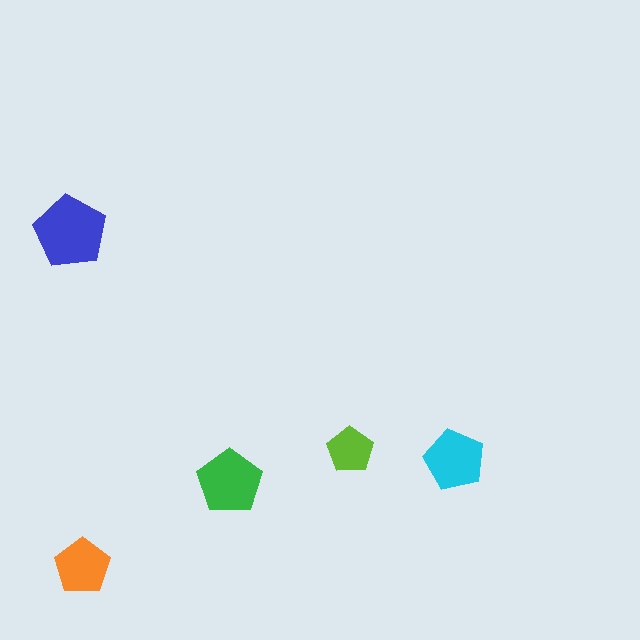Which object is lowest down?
The orange pentagon is bottommost.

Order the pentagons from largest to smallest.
the blue one, the green one, the cyan one, the orange one, the lime one.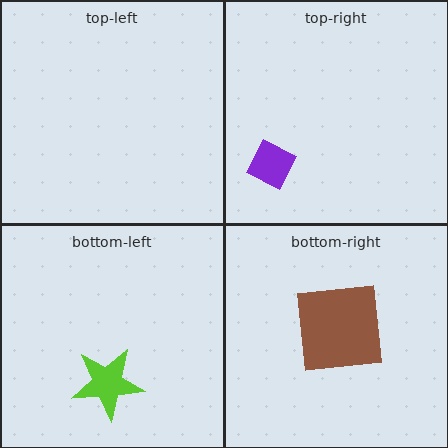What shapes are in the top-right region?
The purple diamond.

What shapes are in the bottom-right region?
The brown square.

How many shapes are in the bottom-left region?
1.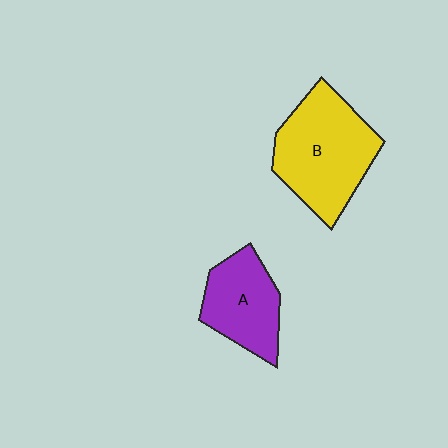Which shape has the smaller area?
Shape A (purple).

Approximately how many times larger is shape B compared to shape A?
Approximately 1.5 times.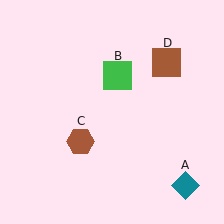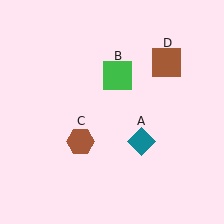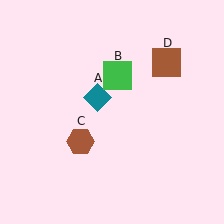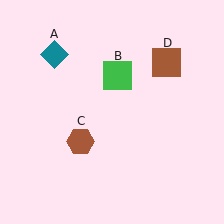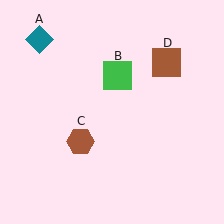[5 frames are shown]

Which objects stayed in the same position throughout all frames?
Green square (object B) and brown hexagon (object C) and brown square (object D) remained stationary.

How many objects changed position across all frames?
1 object changed position: teal diamond (object A).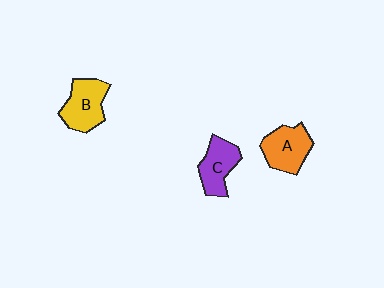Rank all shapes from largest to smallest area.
From largest to smallest: B (yellow), A (orange), C (purple).